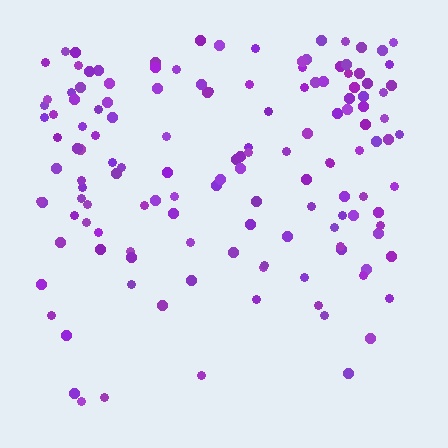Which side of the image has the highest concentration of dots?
The top.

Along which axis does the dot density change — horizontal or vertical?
Vertical.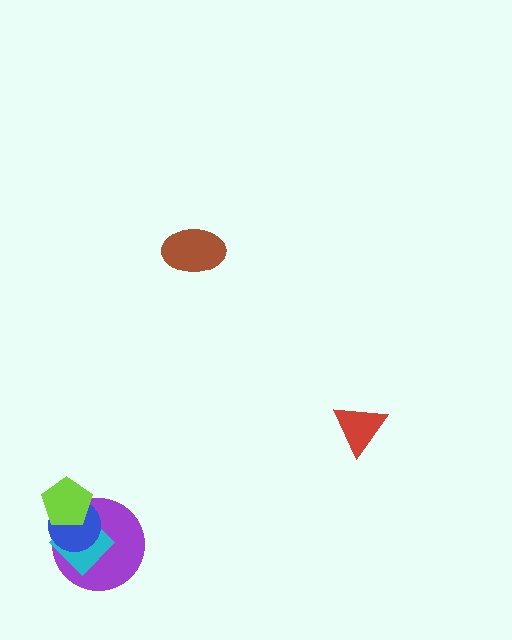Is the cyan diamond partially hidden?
Yes, it is partially covered by another shape.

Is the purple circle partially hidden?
Yes, it is partially covered by another shape.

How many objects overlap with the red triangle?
0 objects overlap with the red triangle.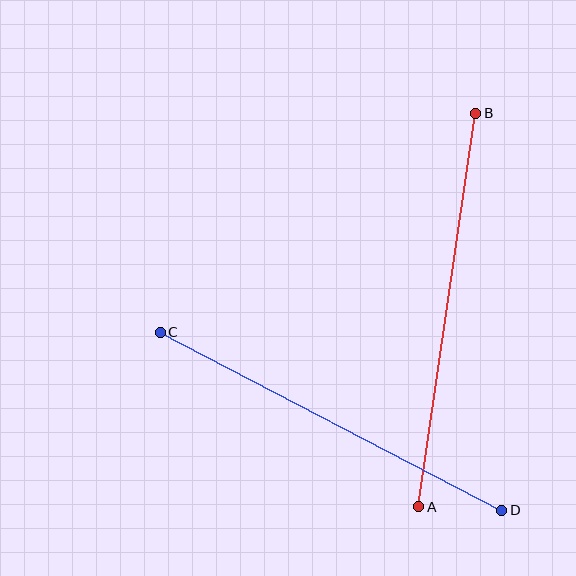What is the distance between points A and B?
The distance is approximately 397 pixels.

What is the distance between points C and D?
The distance is approximately 385 pixels.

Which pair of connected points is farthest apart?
Points A and B are farthest apart.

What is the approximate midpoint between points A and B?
The midpoint is at approximately (447, 310) pixels.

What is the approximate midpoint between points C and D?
The midpoint is at approximately (331, 421) pixels.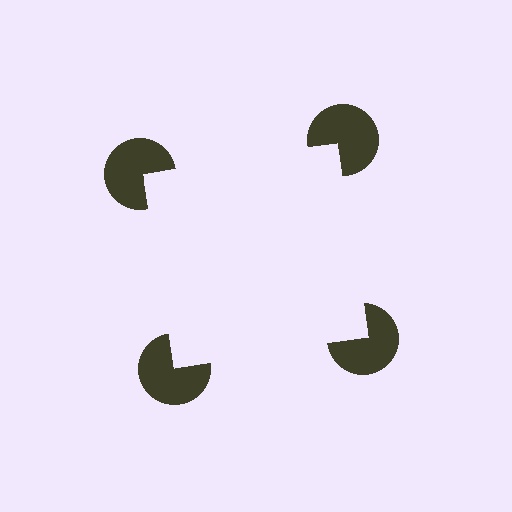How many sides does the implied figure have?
4 sides.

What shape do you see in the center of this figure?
An illusory square — its edges are inferred from the aligned wedge cuts in the pac-man discs, not physically drawn.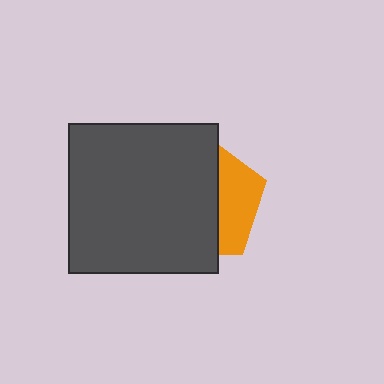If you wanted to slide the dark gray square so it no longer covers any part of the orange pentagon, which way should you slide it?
Slide it left — that is the most direct way to separate the two shapes.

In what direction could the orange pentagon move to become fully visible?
The orange pentagon could move right. That would shift it out from behind the dark gray square entirely.